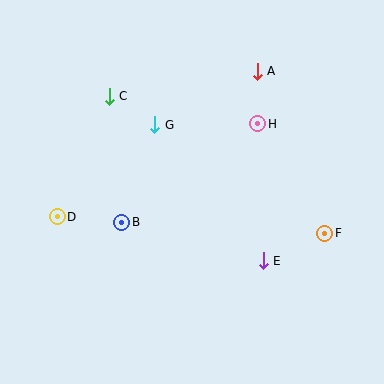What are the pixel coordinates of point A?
Point A is at (257, 71).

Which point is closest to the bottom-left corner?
Point D is closest to the bottom-left corner.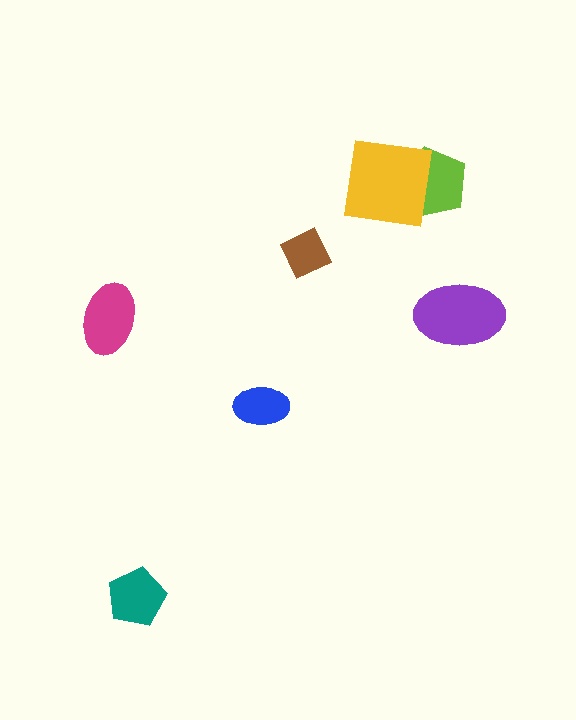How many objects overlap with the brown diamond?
0 objects overlap with the brown diamond.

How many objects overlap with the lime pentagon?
1 object overlaps with the lime pentagon.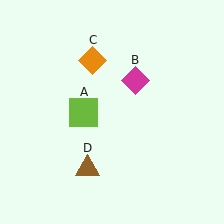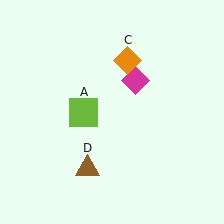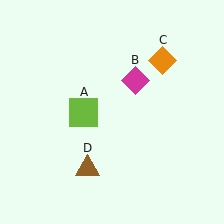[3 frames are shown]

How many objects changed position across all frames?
1 object changed position: orange diamond (object C).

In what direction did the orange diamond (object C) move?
The orange diamond (object C) moved right.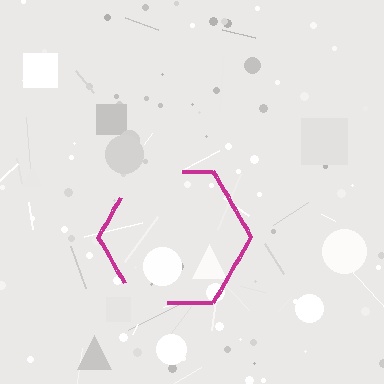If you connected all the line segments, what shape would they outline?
They would outline a hexagon.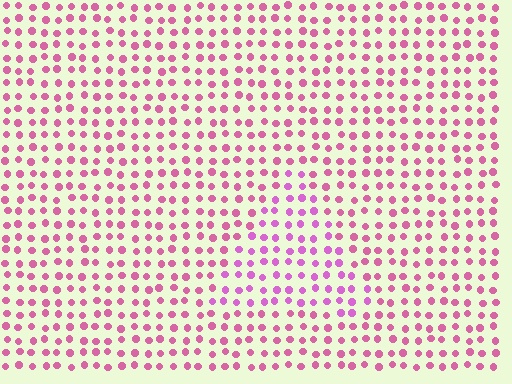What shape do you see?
I see a triangle.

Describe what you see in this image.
The image is filled with small pink elements in a uniform arrangement. A triangle-shaped region is visible where the elements are tinted to a slightly different hue, forming a subtle color boundary.